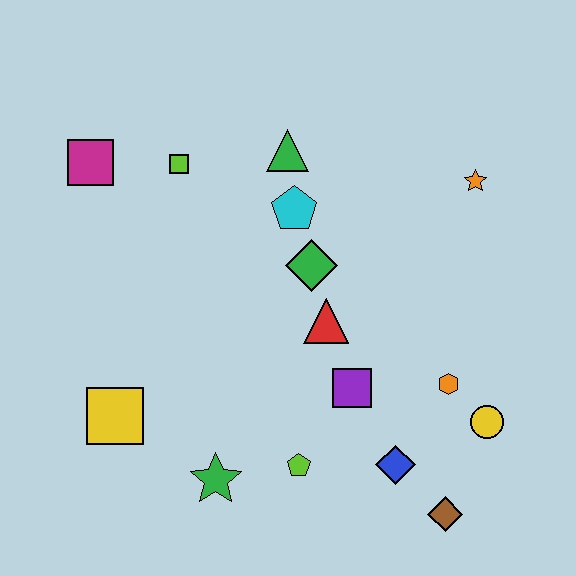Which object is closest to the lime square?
The magenta square is closest to the lime square.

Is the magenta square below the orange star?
No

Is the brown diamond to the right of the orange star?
No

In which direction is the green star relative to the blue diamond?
The green star is to the left of the blue diamond.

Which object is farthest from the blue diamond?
The magenta square is farthest from the blue diamond.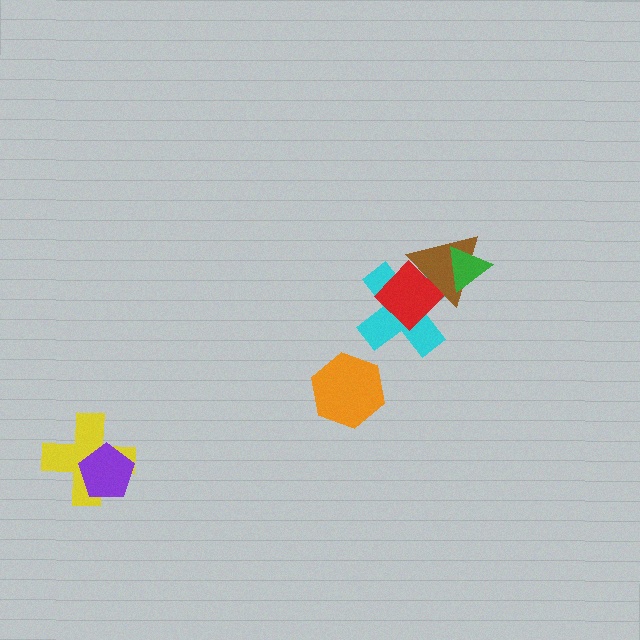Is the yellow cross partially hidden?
Yes, it is partially covered by another shape.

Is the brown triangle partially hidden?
Yes, it is partially covered by another shape.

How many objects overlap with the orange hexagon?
0 objects overlap with the orange hexagon.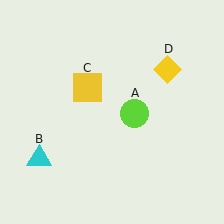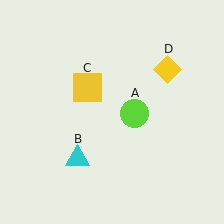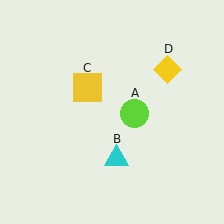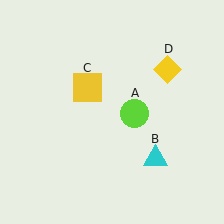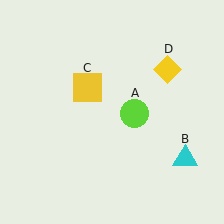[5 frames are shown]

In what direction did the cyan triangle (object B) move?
The cyan triangle (object B) moved right.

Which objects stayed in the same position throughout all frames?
Lime circle (object A) and yellow square (object C) and yellow diamond (object D) remained stationary.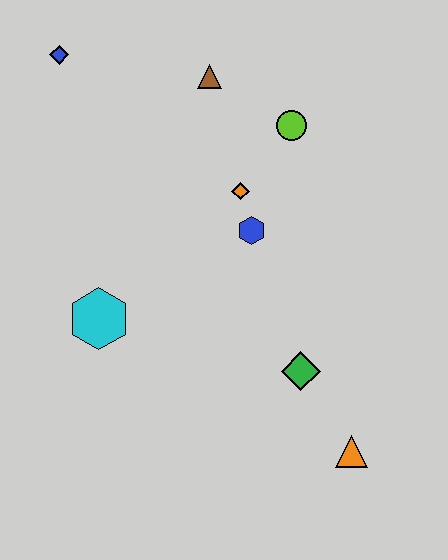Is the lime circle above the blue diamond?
No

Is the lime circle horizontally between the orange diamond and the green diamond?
Yes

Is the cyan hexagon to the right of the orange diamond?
No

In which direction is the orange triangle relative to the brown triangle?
The orange triangle is below the brown triangle.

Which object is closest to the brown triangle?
The lime circle is closest to the brown triangle.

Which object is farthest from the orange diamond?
The orange triangle is farthest from the orange diamond.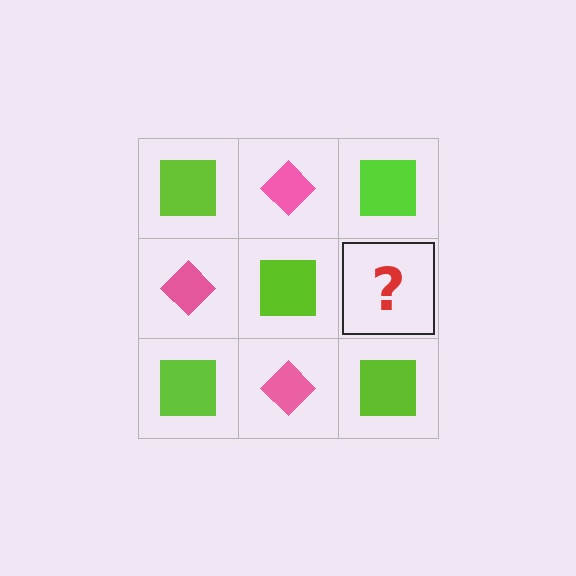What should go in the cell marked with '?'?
The missing cell should contain a pink diamond.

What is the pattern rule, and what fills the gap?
The rule is that it alternates lime square and pink diamond in a checkerboard pattern. The gap should be filled with a pink diamond.